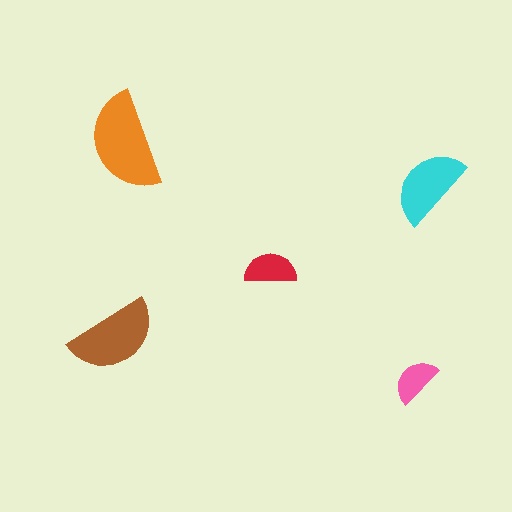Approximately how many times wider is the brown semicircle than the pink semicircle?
About 2 times wider.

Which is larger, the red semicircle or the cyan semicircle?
The cyan one.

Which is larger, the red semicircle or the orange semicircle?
The orange one.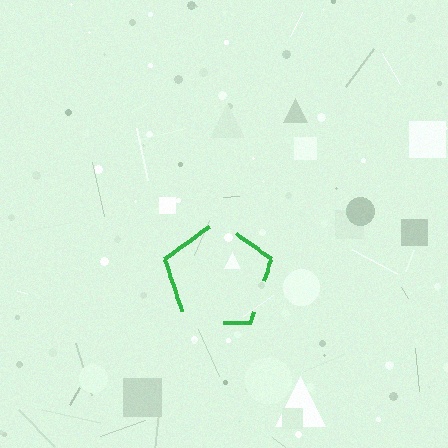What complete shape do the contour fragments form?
The contour fragments form a pentagon.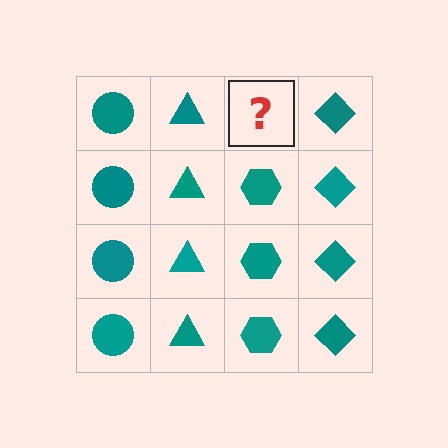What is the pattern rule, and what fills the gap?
The rule is that each column has a consistent shape. The gap should be filled with a teal hexagon.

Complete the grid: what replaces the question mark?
The question mark should be replaced with a teal hexagon.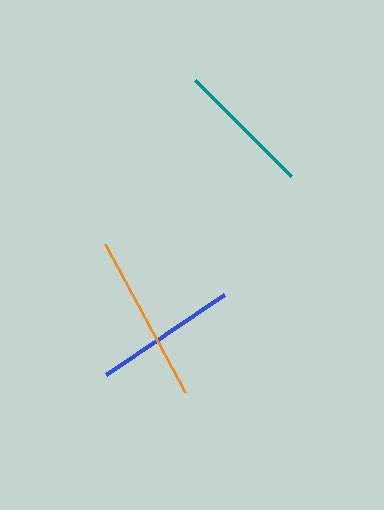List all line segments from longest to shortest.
From longest to shortest: orange, blue, teal.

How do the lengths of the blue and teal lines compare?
The blue and teal lines are approximately the same length.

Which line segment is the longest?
The orange line is the longest at approximately 168 pixels.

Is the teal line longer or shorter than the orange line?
The orange line is longer than the teal line.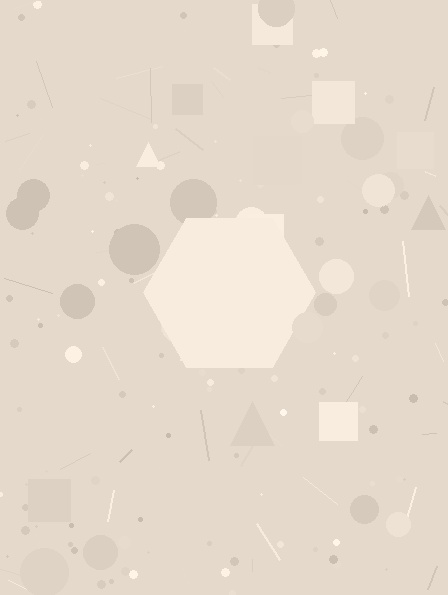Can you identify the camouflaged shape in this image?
The camouflaged shape is a hexagon.